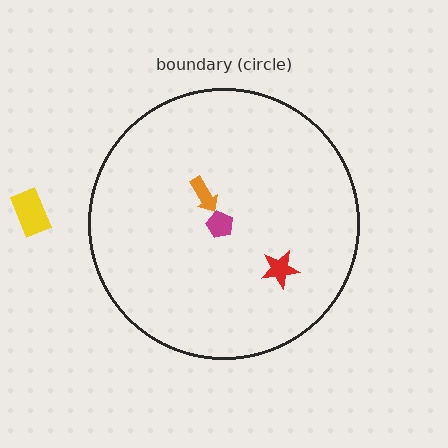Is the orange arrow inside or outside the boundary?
Inside.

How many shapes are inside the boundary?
3 inside, 1 outside.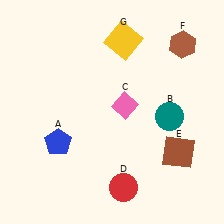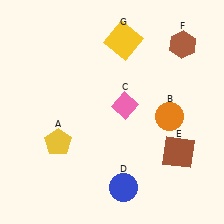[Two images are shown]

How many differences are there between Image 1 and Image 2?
There are 3 differences between the two images.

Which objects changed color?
A changed from blue to yellow. B changed from teal to orange. D changed from red to blue.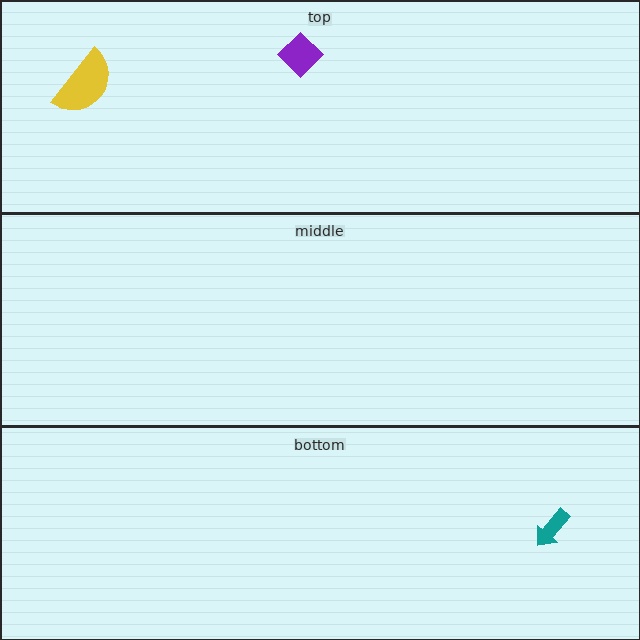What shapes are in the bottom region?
The teal arrow.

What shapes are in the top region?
The purple diamond, the yellow semicircle.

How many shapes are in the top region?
2.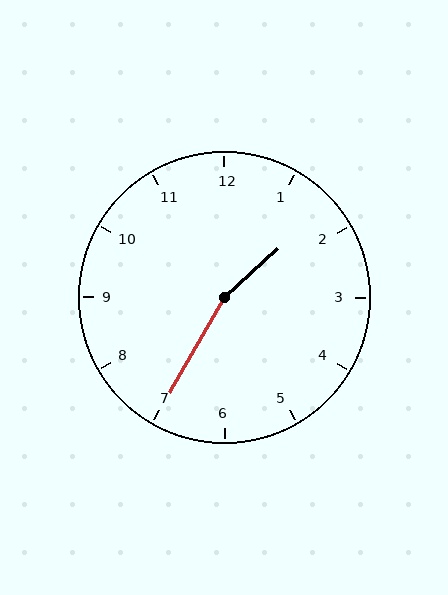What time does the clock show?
1:35.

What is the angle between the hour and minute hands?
Approximately 162 degrees.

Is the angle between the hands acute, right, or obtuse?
It is obtuse.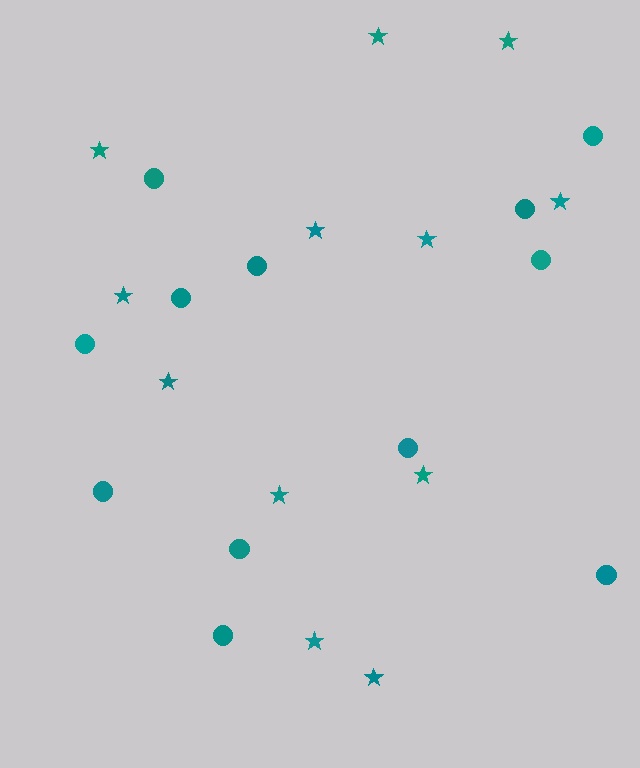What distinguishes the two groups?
There are 2 groups: one group of circles (12) and one group of stars (12).